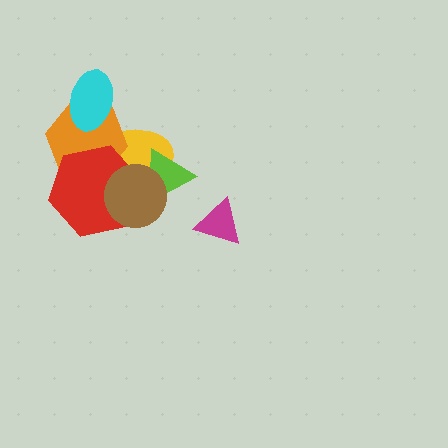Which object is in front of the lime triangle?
The brown circle is in front of the lime triangle.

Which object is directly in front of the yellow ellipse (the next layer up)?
The orange hexagon is directly in front of the yellow ellipse.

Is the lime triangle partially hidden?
Yes, it is partially covered by another shape.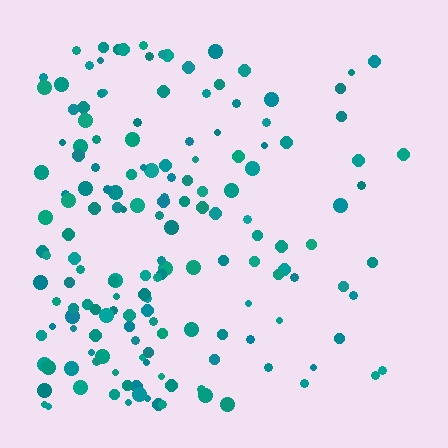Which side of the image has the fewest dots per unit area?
The right.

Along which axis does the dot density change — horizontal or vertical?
Horizontal.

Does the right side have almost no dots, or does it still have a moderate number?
Still a moderate number, just noticeably fewer than the left.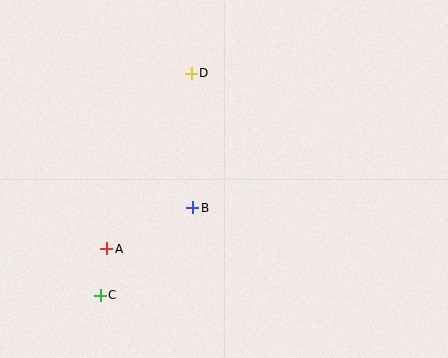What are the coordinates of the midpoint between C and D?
The midpoint between C and D is at (146, 184).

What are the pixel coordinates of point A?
Point A is at (107, 249).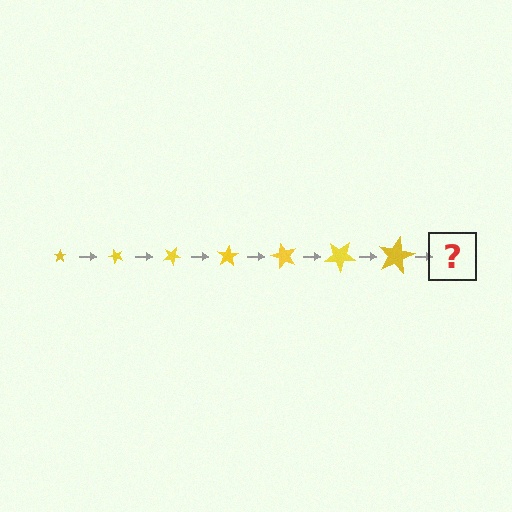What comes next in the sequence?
The next element should be a star, larger than the previous one and rotated 350 degrees from the start.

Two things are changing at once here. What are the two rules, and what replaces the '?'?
The two rules are that the star grows larger each step and it rotates 50 degrees each step. The '?' should be a star, larger than the previous one and rotated 350 degrees from the start.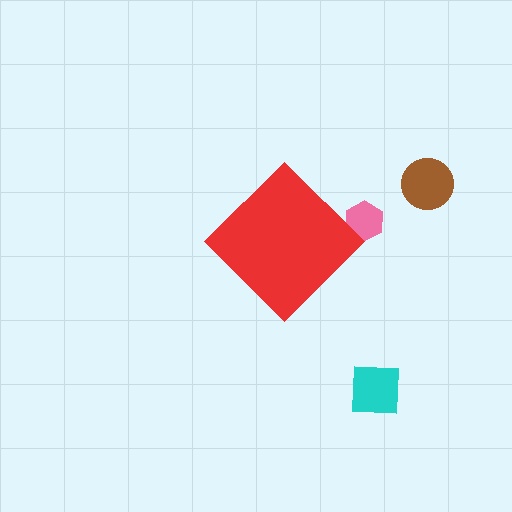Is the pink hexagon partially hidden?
Yes, the pink hexagon is partially hidden behind the red diamond.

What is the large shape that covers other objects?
A red diamond.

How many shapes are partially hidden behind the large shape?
1 shape is partially hidden.